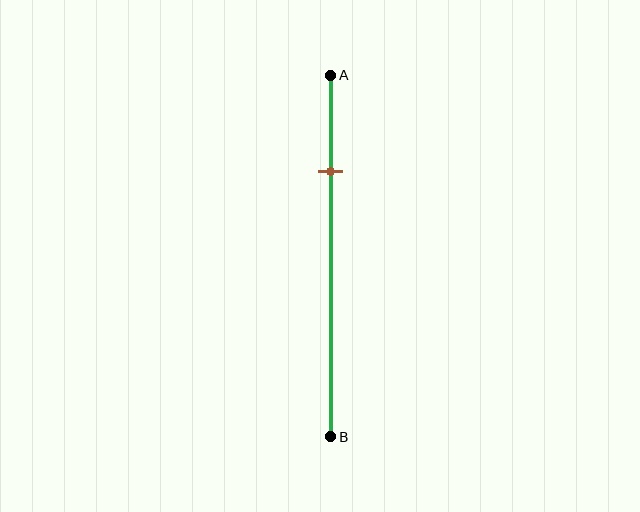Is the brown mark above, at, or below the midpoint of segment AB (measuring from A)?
The brown mark is above the midpoint of segment AB.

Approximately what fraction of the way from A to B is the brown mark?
The brown mark is approximately 25% of the way from A to B.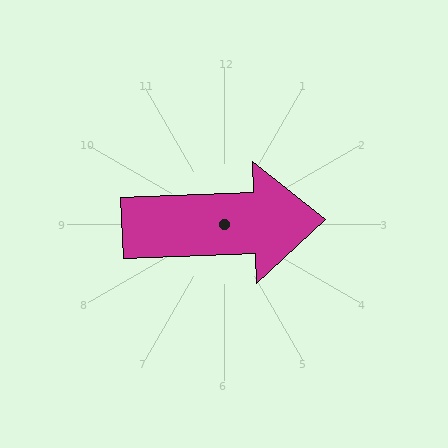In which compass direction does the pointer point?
East.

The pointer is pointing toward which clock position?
Roughly 3 o'clock.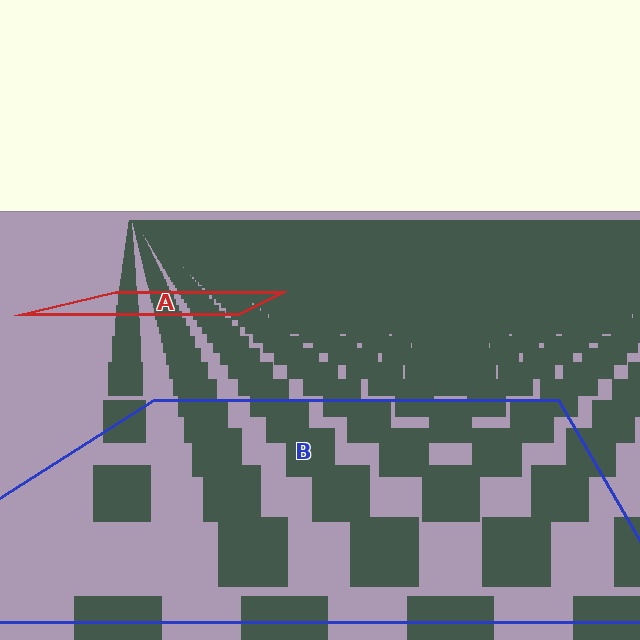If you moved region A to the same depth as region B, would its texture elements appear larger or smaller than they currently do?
They would appear larger. At a closer depth, the same texture elements are projected at a bigger on-screen size.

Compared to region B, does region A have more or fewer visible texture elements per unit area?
Region A has more texture elements per unit area — they are packed more densely because it is farther away.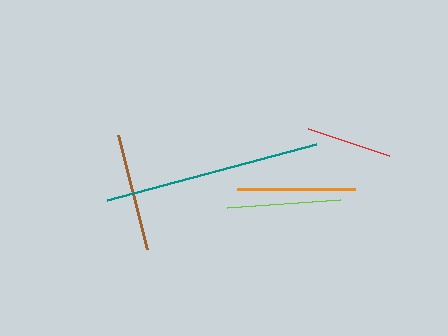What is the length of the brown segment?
The brown segment is approximately 118 pixels long.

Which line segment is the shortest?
The red line is the shortest at approximately 85 pixels.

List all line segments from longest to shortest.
From longest to shortest: teal, orange, brown, lime, red.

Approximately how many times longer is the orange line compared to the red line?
The orange line is approximately 1.4 times the length of the red line.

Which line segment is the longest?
The teal line is the longest at approximately 216 pixels.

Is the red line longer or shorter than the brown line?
The brown line is longer than the red line.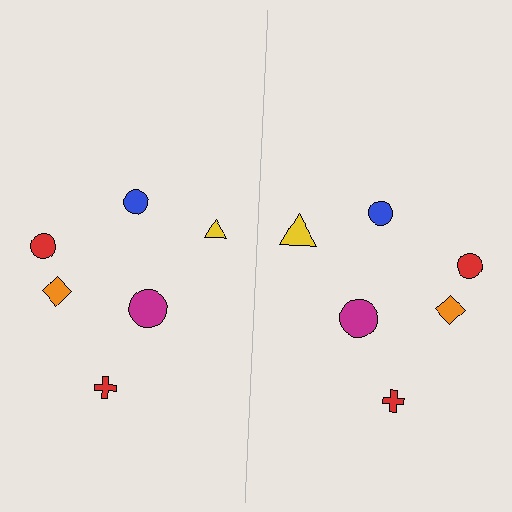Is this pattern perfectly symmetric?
No, the pattern is not perfectly symmetric. The yellow triangle on the right side has a different size than its mirror counterpart.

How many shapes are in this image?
There are 12 shapes in this image.